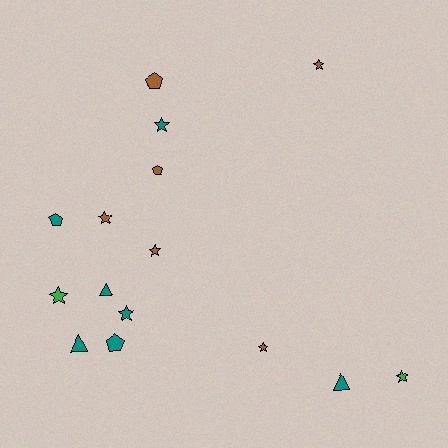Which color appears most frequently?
Teal, with 7 objects.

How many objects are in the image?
There are 15 objects.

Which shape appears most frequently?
Star, with 8 objects.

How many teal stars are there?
There are 2 teal stars.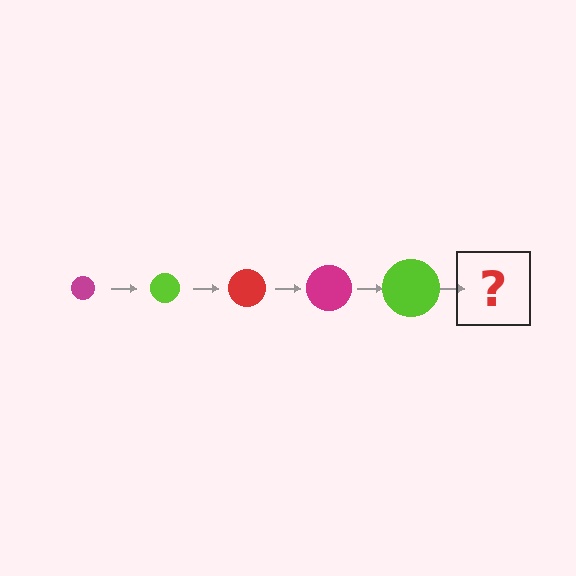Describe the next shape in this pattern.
It should be a red circle, larger than the previous one.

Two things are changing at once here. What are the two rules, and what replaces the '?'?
The two rules are that the circle grows larger each step and the color cycles through magenta, lime, and red. The '?' should be a red circle, larger than the previous one.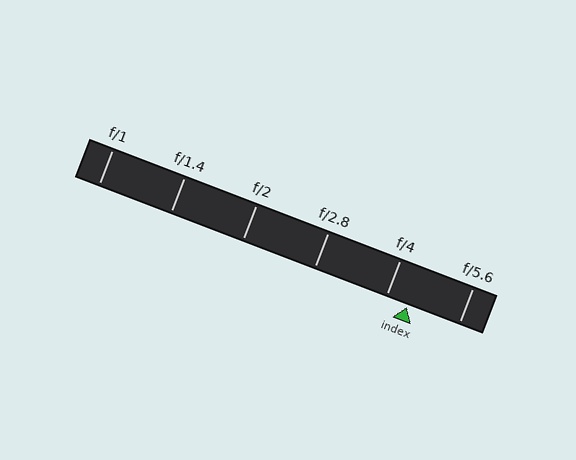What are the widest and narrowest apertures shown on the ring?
The widest aperture shown is f/1 and the narrowest is f/5.6.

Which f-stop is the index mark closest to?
The index mark is closest to f/4.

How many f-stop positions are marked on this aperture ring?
There are 6 f-stop positions marked.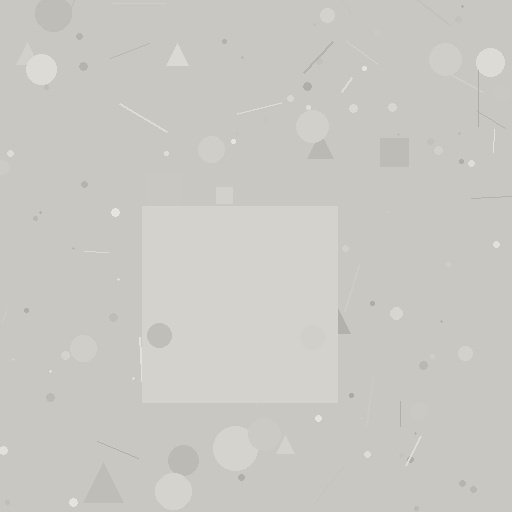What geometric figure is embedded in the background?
A square is embedded in the background.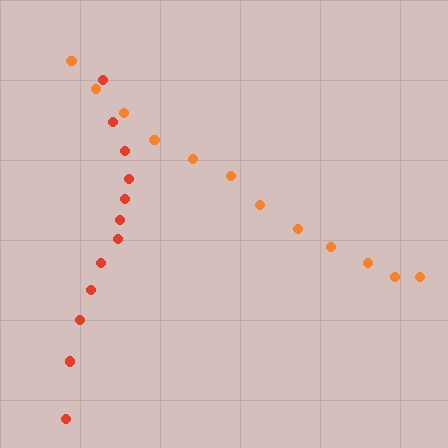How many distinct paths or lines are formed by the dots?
There are 2 distinct paths.